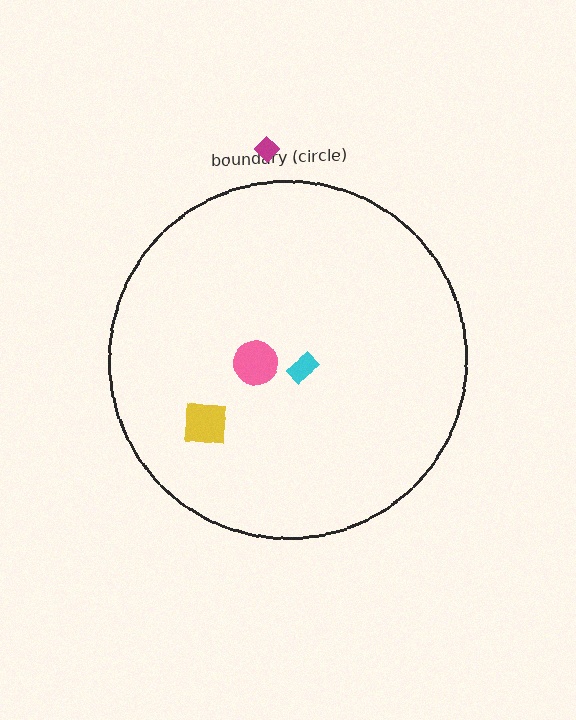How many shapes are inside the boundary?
3 inside, 1 outside.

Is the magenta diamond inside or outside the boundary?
Outside.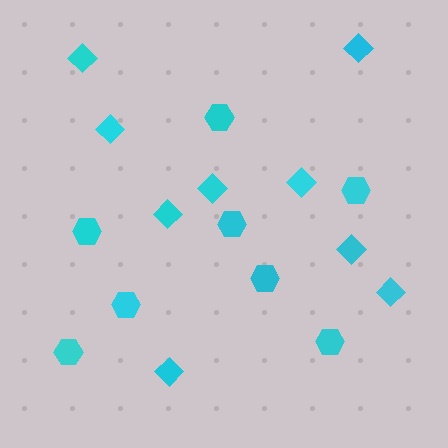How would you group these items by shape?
There are 2 groups: one group of hexagons (8) and one group of diamonds (9).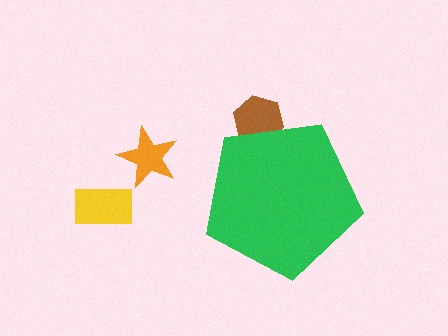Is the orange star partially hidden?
No, the orange star is fully visible.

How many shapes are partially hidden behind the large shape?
1 shape is partially hidden.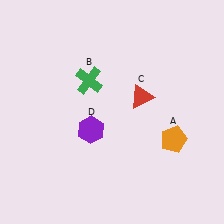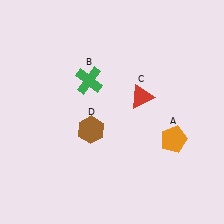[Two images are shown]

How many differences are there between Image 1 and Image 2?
There is 1 difference between the two images.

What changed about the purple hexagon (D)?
In Image 1, D is purple. In Image 2, it changed to brown.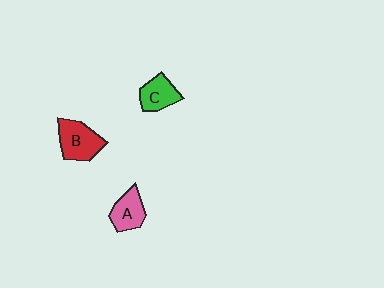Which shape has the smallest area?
Shape C (green).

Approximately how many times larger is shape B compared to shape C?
Approximately 1.3 times.